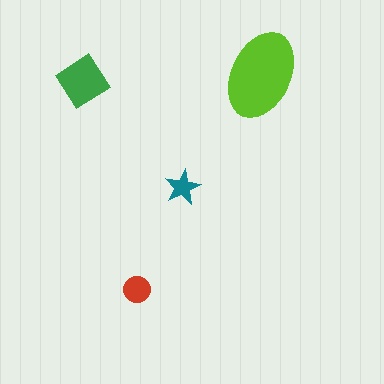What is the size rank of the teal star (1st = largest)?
4th.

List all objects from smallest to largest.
The teal star, the red circle, the green diamond, the lime ellipse.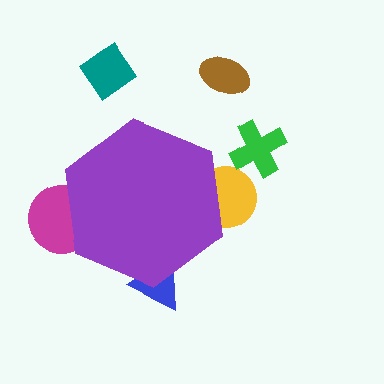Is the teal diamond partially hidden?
No, the teal diamond is fully visible.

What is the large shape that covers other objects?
A purple hexagon.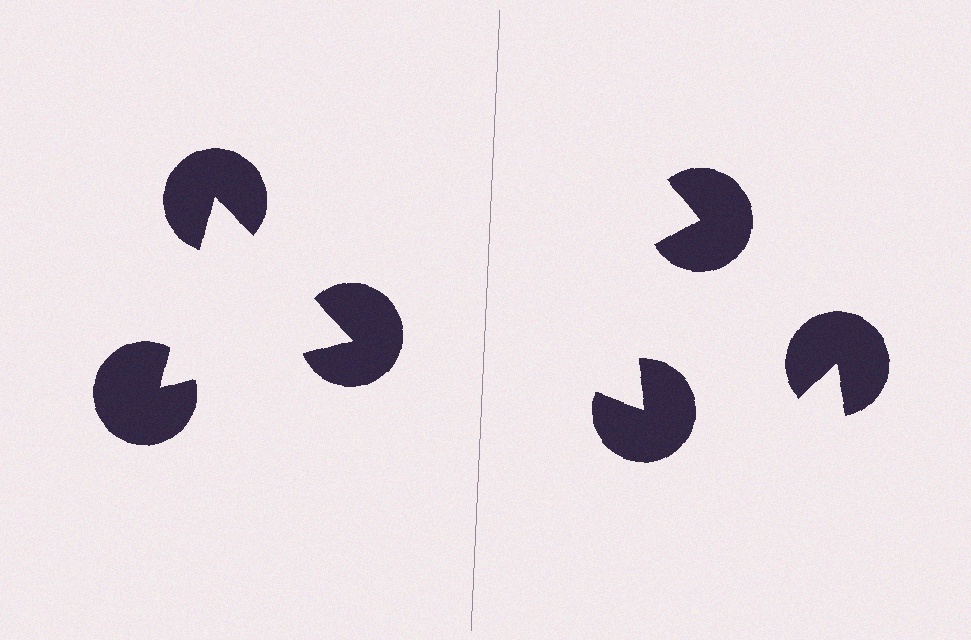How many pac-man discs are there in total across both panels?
6 — 3 on each side.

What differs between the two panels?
The pac-man discs are positioned identically on both sides; only the wedge orientations differ. On the left they align to a triangle; on the right they are misaligned.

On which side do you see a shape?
An illusory triangle appears on the left side. On the right side the wedge cuts are rotated, so no coherent shape forms.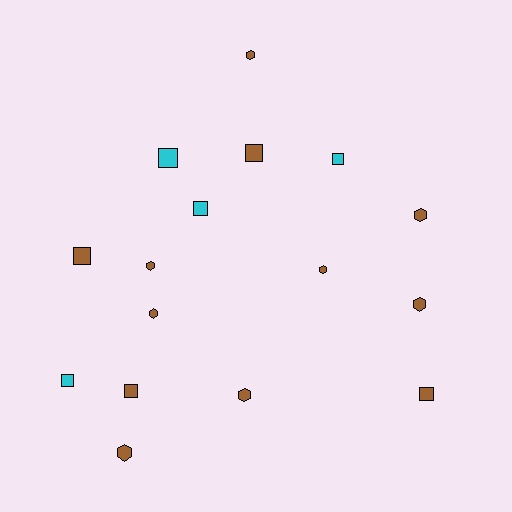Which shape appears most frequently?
Square, with 8 objects.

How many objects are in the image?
There are 16 objects.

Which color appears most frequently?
Brown, with 12 objects.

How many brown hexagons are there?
There are 8 brown hexagons.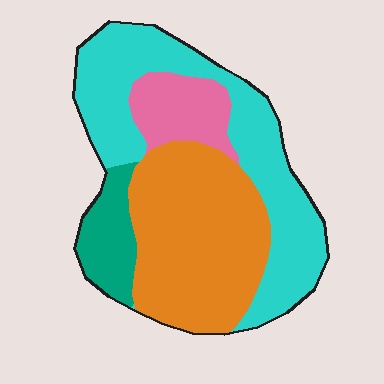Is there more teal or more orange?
Orange.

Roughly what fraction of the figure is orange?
Orange covers roughly 40% of the figure.